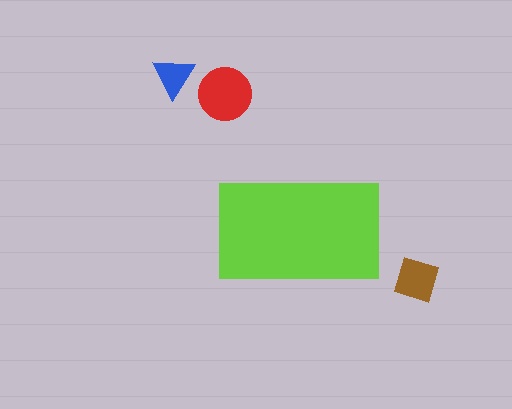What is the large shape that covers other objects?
A lime rectangle.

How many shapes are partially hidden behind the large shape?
0 shapes are partially hidden.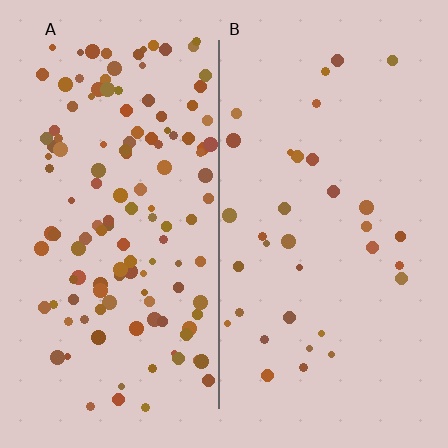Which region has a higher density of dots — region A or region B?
A (the left).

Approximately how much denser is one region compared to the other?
Approximately 3.8× — region A over region B.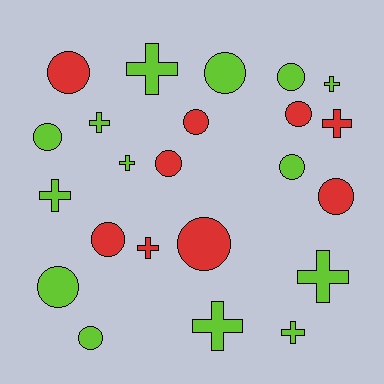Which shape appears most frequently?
Circle, with 13 objects.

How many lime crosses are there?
There are 8 lime crosses.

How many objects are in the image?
There are 23 objects.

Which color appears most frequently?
Lime, with 14 objects.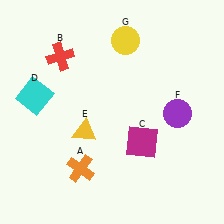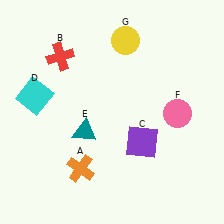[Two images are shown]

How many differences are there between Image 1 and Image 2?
There are 3 differences between the two images.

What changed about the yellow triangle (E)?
In Image 1, E is yellow. In Image 2, it changed to teal.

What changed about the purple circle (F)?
In Image 1, F is purple. In Image 2, it changed to pink.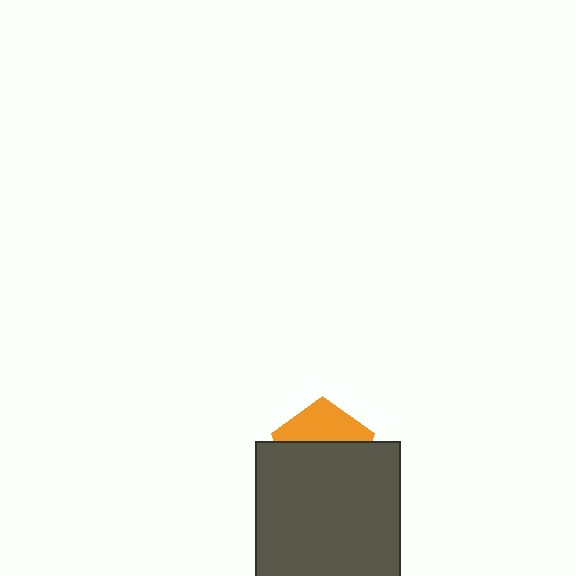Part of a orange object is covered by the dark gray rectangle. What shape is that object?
It is a pentagon.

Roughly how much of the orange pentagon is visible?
A small part of it is visible (roughly 39%).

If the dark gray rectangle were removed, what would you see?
You would see the complete orange pentagon.